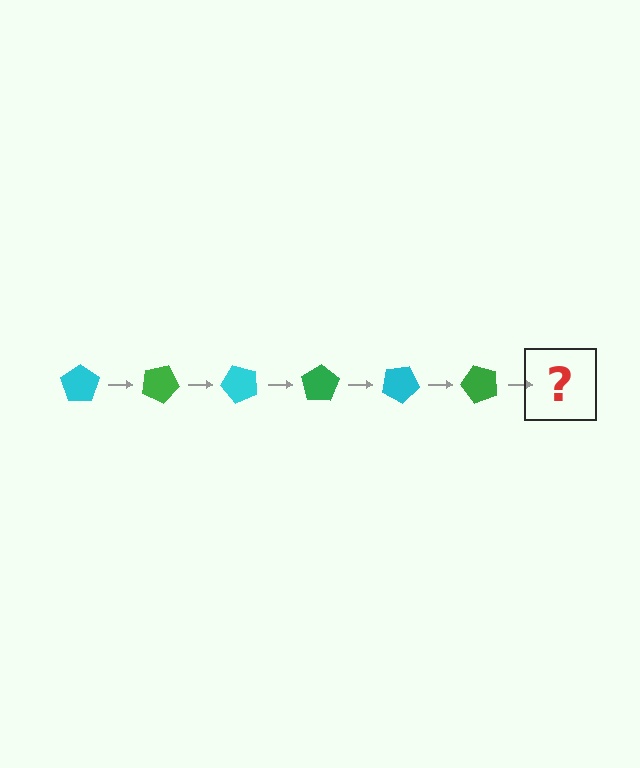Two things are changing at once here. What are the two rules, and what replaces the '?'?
The two rules are that it rotates 25 degrees each step and the color cycles through cyan and green. The '?' should be a cyan pentagon, rotated 150 degrees from the start.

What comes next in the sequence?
The next element should be a cyan pentagon, rotated 150 degrees from the start.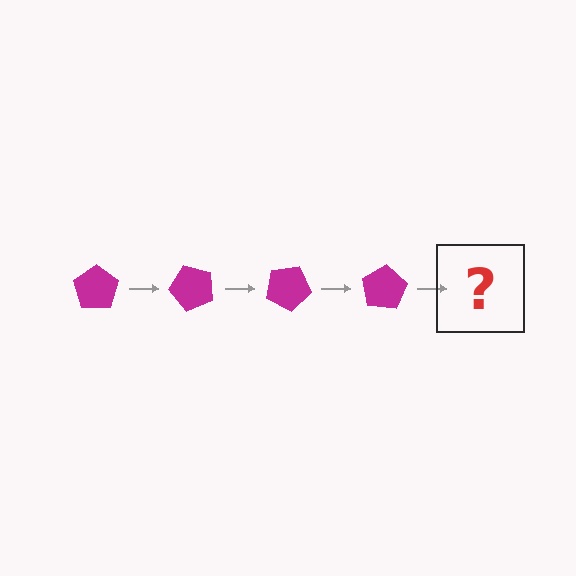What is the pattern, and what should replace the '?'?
The pattern is that the pentagon rotates 50 degrees each step. The '?' should be a magenta pentagon rotated 200 degrees.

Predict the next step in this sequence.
The next step is a magenta pentagon rotated 200 degrees.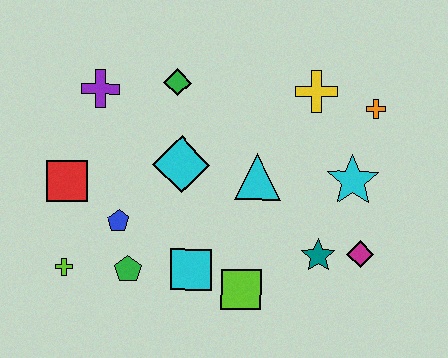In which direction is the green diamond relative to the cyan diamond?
The green diamond is above the cyan diamond.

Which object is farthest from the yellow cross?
The lime cross is farthest from the yellow cross.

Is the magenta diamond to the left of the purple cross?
No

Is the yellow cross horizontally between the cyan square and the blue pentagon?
No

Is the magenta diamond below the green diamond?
Yes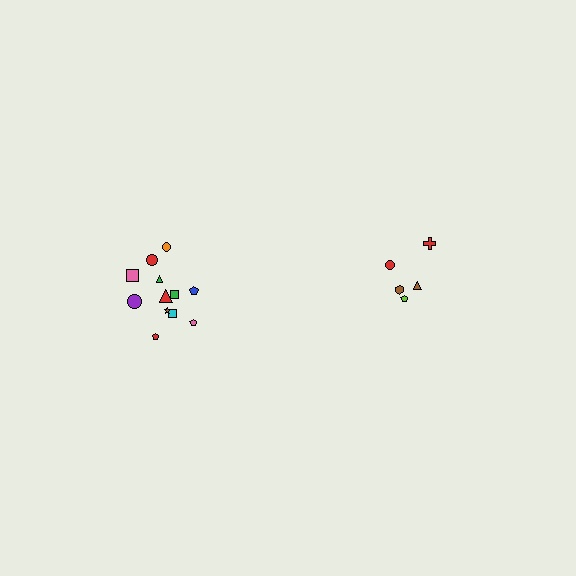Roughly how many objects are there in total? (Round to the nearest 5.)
Roughly 15 objects in total.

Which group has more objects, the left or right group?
The left group.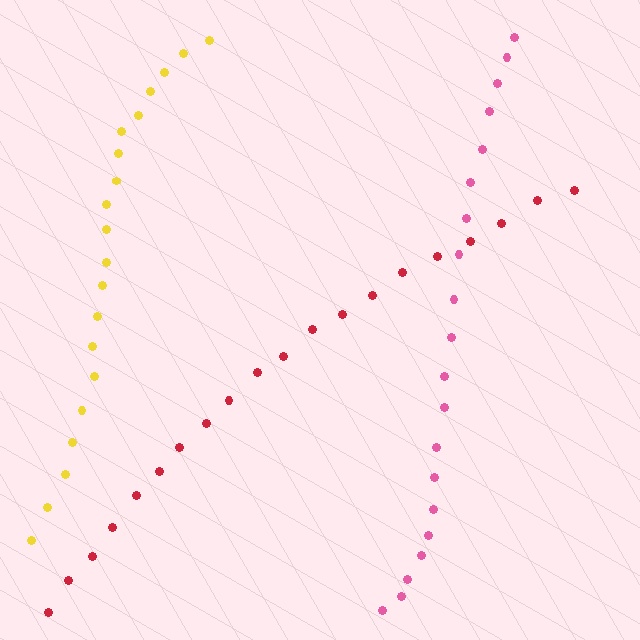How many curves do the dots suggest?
There are 3 distinct paths.